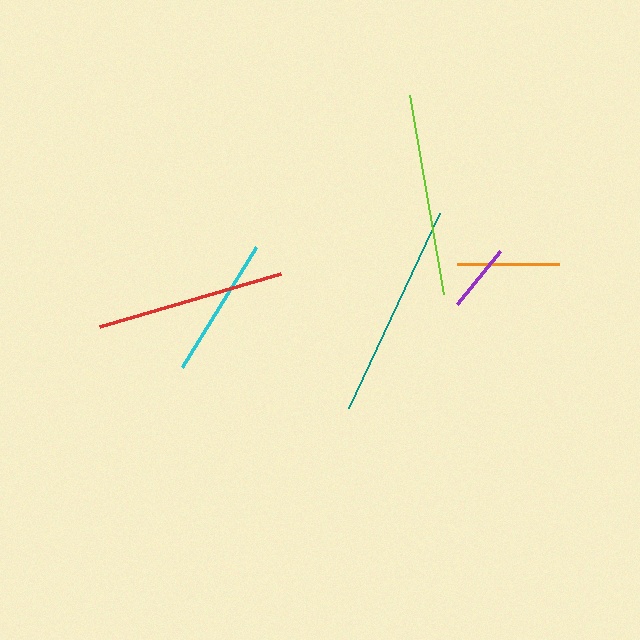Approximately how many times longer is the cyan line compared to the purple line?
The cyan line is approximately 2.1 times the length of the purple line.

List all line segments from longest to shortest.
From longest to shortest: teal, lime, red, cyan, orange, purple.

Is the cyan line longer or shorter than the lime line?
The lime line is longer than the cyan line.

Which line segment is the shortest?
The purple line is the shortest at approximately 69 pixels.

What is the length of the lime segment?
The lime segment is approximately 202 pixels long.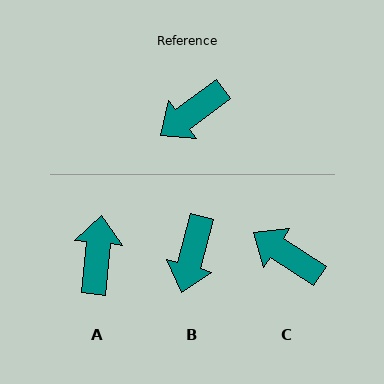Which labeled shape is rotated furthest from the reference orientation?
A, about 132 degrees away.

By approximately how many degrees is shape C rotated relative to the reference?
Approximately 69 degrees clockwise.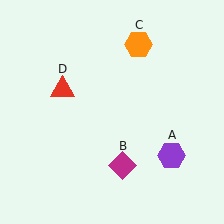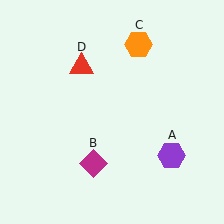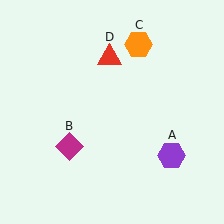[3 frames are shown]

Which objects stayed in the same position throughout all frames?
Purple hexagon (object A) and orange hexagon (object C) remained stationary.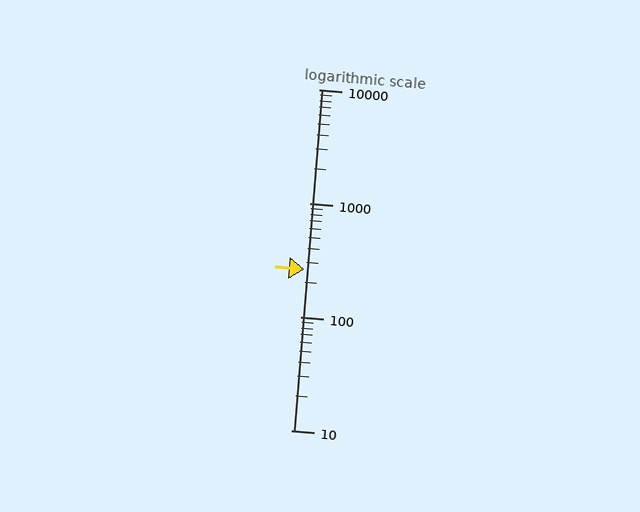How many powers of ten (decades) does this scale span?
The scale spans 3 decades, from 10 to 10000.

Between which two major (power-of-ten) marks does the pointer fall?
The pointer is between 100 and 1000.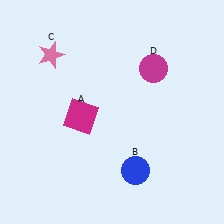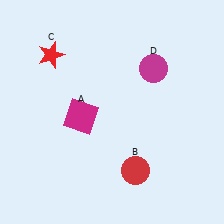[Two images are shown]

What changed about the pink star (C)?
In Image 1, C is pink. In Image 2, it changed to red.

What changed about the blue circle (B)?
In Image 1, B is blue. In Image 2, it changed to red.